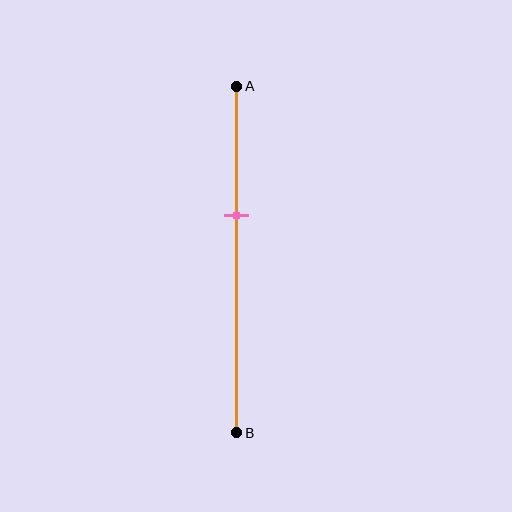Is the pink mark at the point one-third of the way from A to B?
No, the mark is at about 35% from A, not at the 33% one-third point.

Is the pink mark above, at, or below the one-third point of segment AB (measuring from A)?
The pink mark is below the one-third point of segment AB.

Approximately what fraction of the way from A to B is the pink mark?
The pink mark is approximately 35% of the way from A to B.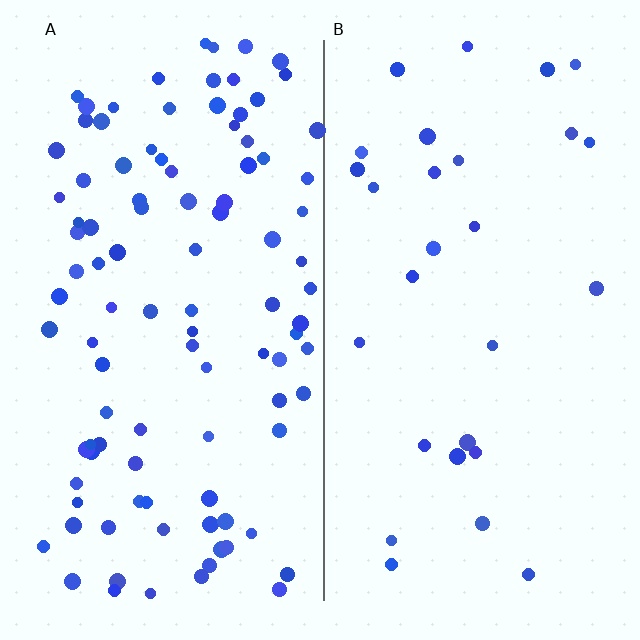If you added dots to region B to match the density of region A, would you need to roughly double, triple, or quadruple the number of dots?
Approximately quadruple.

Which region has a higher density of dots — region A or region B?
A (the left).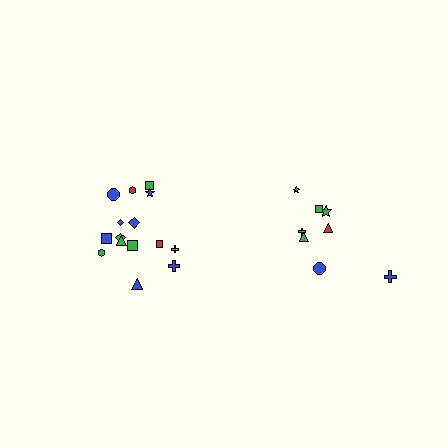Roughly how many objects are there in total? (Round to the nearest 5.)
Roughly 25 objects in total.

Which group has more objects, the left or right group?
The left group.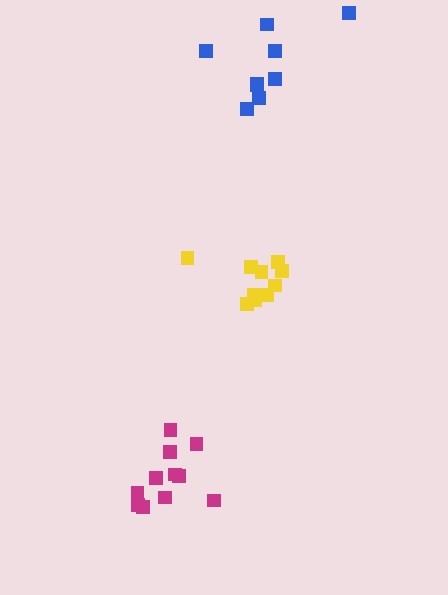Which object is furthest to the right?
The blue cluster is rightmost.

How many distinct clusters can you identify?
There are 3 distinct clusters.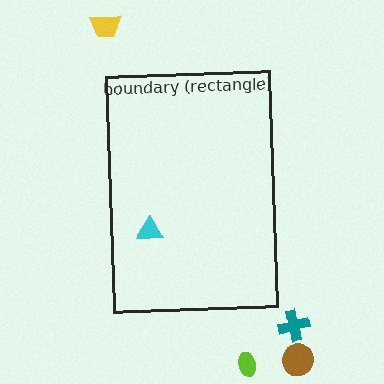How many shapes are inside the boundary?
1 inside, 4 outside.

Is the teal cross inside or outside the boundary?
Outside.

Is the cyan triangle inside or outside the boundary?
Inside.